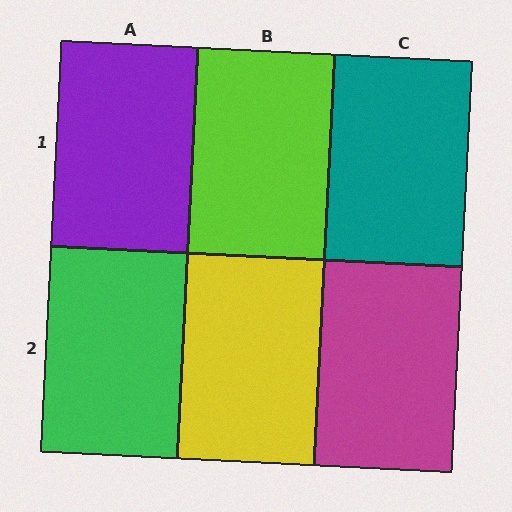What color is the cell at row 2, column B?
Yellow.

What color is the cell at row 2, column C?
Magenta.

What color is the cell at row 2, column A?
Green.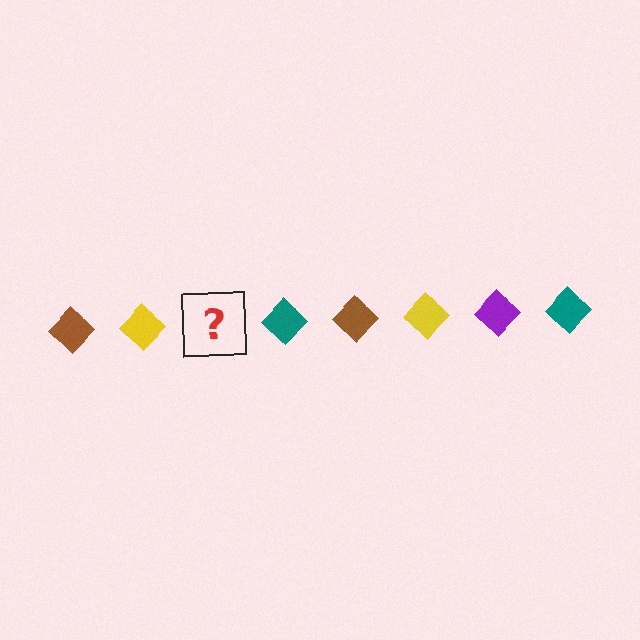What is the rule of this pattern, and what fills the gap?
The rule is that the pattern cycles through brown, yellow, purple, teal diamonds. The gap should be filled with a purple diamond.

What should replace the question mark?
The question mark should be replaced with a purple diamond.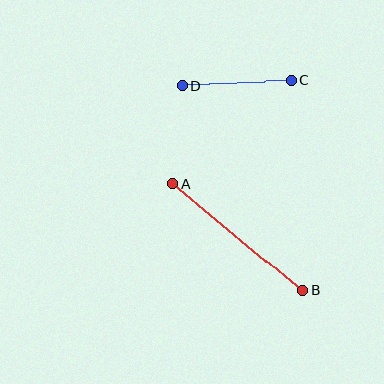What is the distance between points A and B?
The distance is approximately 168 pixels.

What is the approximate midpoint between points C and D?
The midpoint is at approximately (237, 83) pixels.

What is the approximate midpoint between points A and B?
The midpoint is at approximately (237, 237) pixels.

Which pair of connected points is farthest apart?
Points A and B are farthest apart.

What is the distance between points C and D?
The distance is approximately 109 pixels.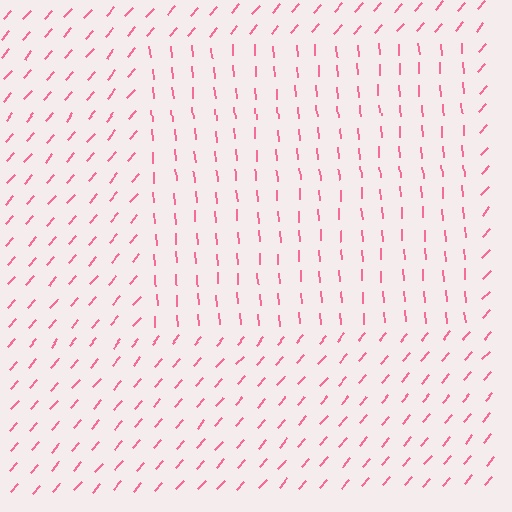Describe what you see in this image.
The image is filled with small pink line segments. A rectangle region in the image has lines oriented differently from the surrounding lines, creating a visible texture boundary.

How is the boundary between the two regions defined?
The boundary is defined purely by a change in line orientation (approximately 45 degrees difference). All lines are the same color and thickness.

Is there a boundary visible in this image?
Yes, there is a texture boundary formed by a change in line orientation.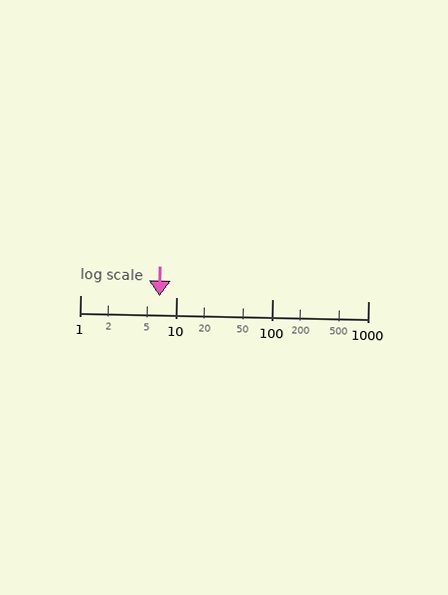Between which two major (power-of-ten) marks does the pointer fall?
The pointer is between 1 and 10.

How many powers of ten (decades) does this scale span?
The scale spans 3 decades, from 1 to 1000.